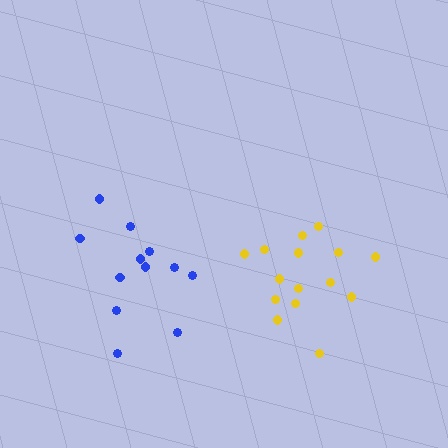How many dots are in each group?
Group 1: 12 dots, Group 2: 16 dots (28 total).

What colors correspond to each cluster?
The clusters are colored: blue, yellow.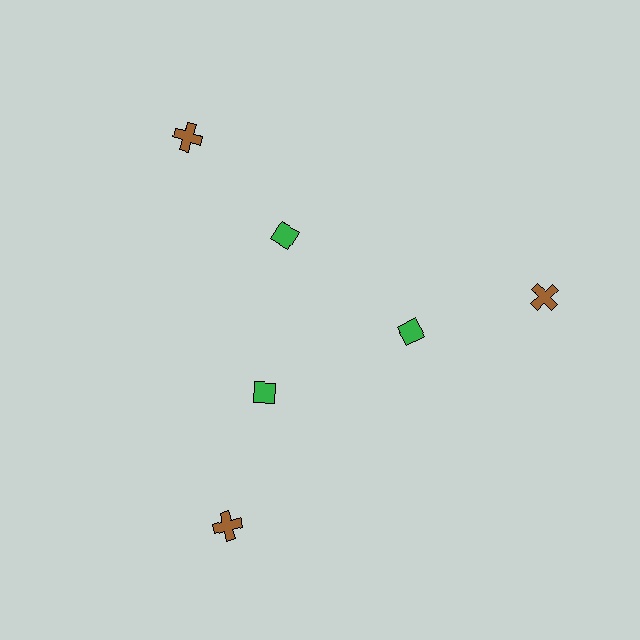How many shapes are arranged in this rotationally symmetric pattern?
There are 6 shapes, arranged in 3 groups of 2.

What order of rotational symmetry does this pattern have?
This pattern has 3-fold rotational symmetry.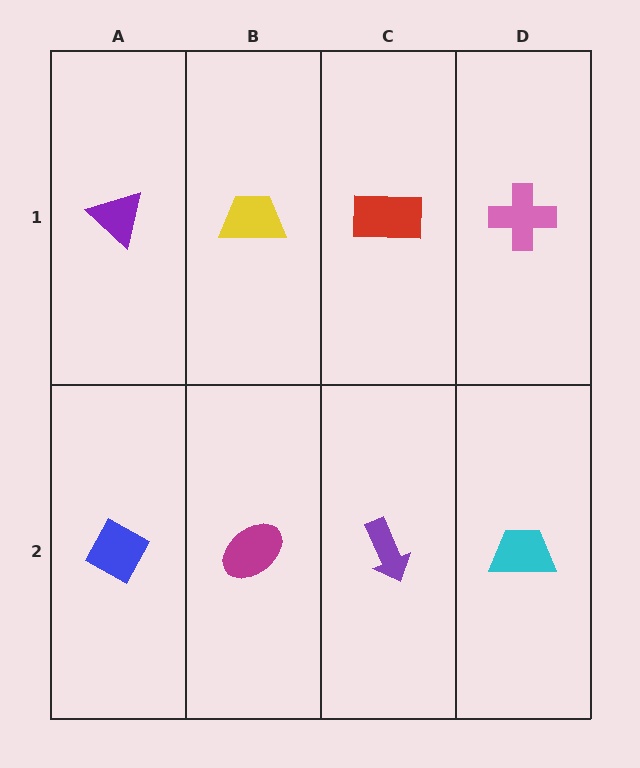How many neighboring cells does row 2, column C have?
3.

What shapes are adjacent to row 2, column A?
A purple triangle (row 1, column A), a magenta ellipse (row 2, column B).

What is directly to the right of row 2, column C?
A cyan trapezoid.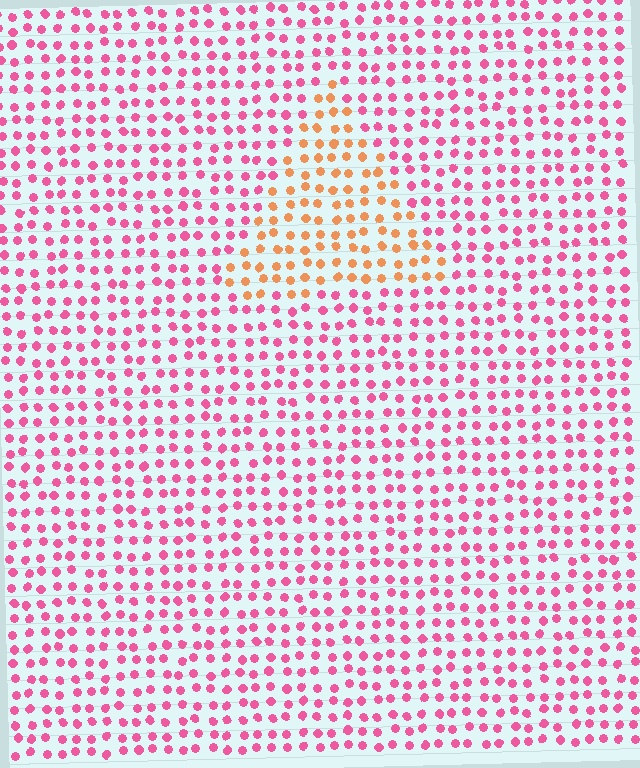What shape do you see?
I see a triangle.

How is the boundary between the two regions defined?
The boundary is defined purely by a slight shift in hue (about 51 degrees). Spacing, size, and orientation are identical on both sides.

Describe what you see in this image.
The image is filled with small pink elements in a uniform arrangement. A triangle-shaped region is visible where the elements are tinted to a slightly different hue, forming a subtle color boundary.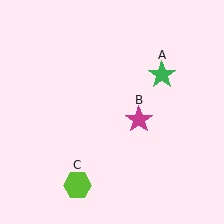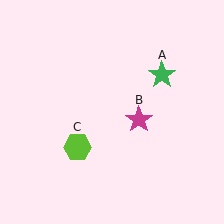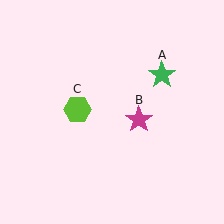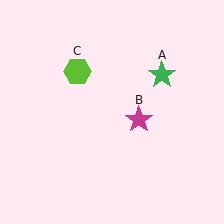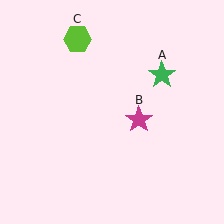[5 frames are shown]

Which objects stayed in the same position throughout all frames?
Green star (object A) and magenta star (object B) remained stationary.